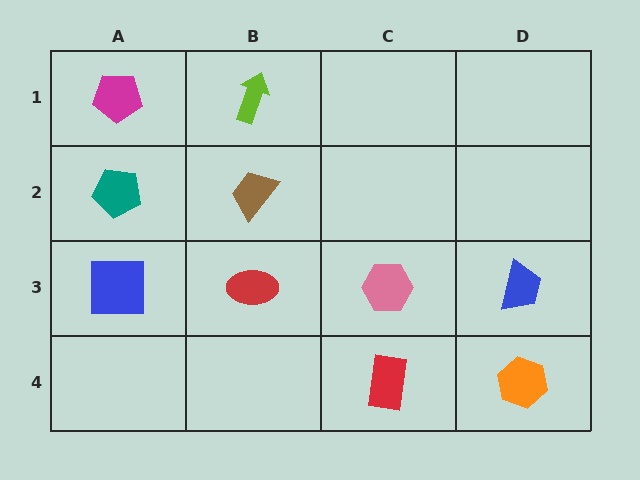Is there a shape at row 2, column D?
No, that cell is empty.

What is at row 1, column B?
A lime arrow.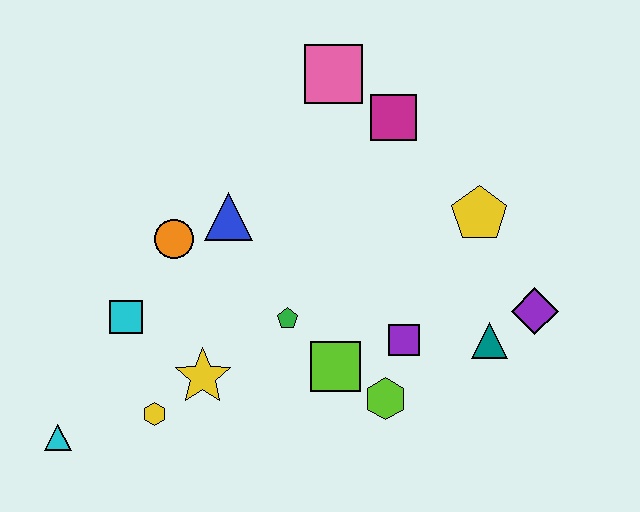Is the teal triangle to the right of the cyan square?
Yes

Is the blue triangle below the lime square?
No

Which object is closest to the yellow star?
The yellow hexagon is closest to the yellow star.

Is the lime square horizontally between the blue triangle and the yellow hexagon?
No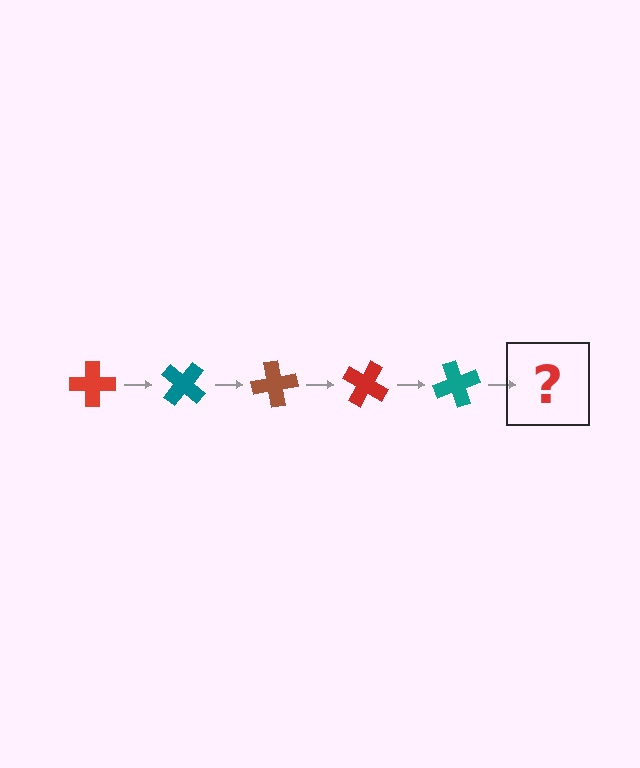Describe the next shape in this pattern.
It should be a brown cross, rotated 200 degrees from the start.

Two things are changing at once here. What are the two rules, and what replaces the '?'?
The two rules are that it rotates 40 degrees each step and the color cycles through red, teal, and brown. The '?' should be a brown cross, rotated 200 degrees from the start.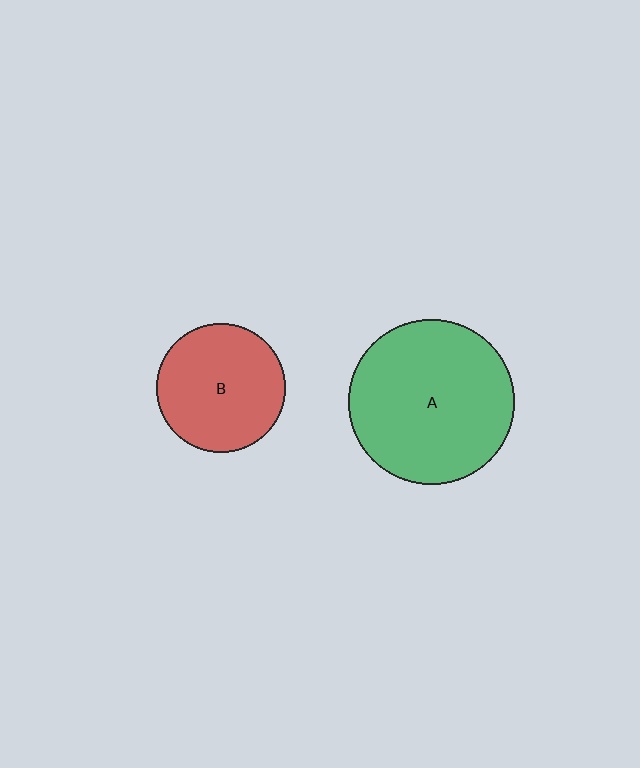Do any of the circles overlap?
No, none of the circles overlap.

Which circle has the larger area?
Circle A (green).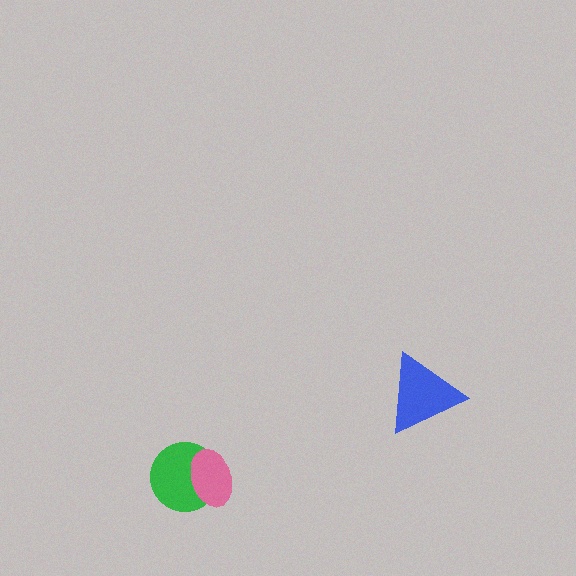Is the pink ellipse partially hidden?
No, no other shape covers it.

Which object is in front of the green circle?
The pink ellipse is in front of the green circle.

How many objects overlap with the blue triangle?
0 objects overlap with the blue triangle.